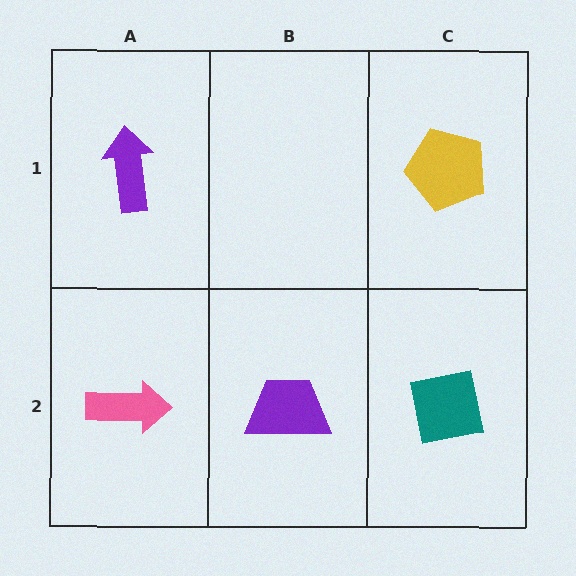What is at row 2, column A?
A pink arrow.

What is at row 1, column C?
A yellow pentagon.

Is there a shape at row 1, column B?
No, that cell is empty.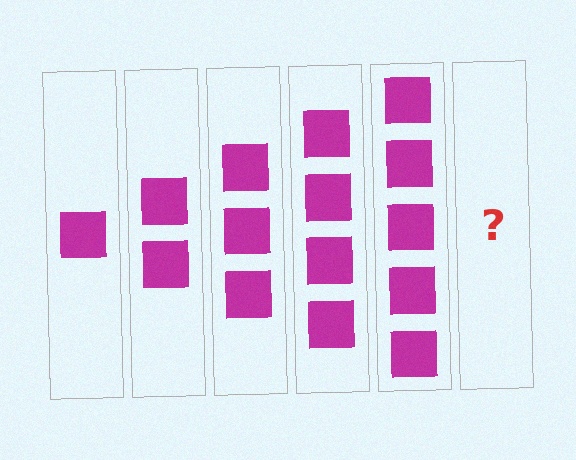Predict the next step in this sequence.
The next step is 6 squares.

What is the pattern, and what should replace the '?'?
The pattern is that each step adds one more square. The '?' should be 6 squares.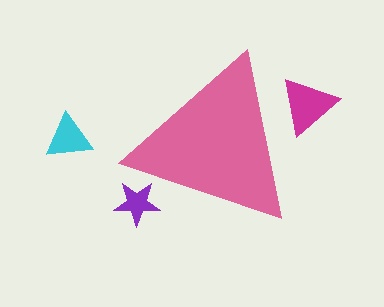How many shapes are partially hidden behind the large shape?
2 shapes are partially hidden.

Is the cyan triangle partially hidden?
No, the cyan triangle is fully visible.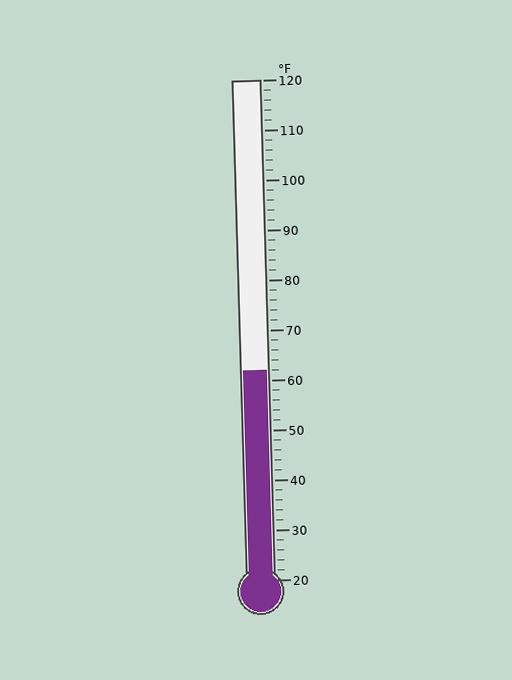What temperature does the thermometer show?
The thermometer shows approximately 62°F.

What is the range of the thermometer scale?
The thermometer scale ranges from 20°F to 120°F.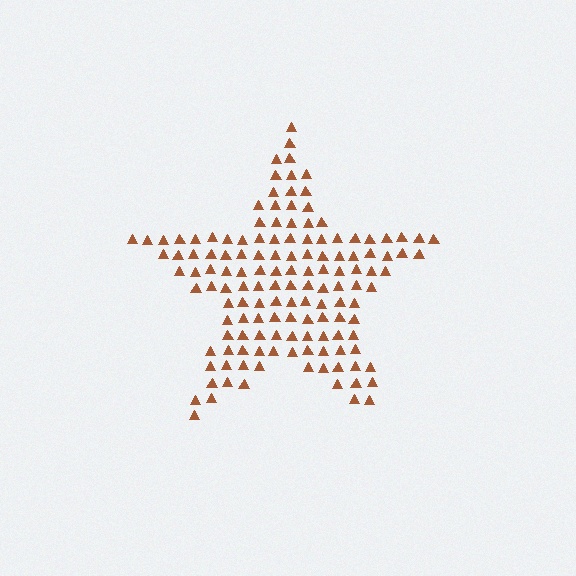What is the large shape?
The large shape is a star.